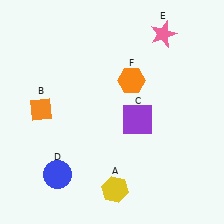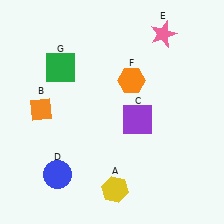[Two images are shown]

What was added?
A green square (G) was added in Image 2.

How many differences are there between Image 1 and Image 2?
There is 1 difference between the two images.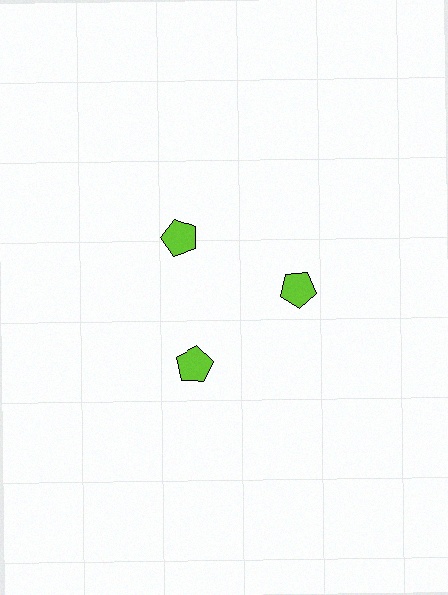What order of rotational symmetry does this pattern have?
This pattern has 3-fold rotational symmetry.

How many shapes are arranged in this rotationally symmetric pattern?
There are 3 shapes, arranged in 3 groups of 1.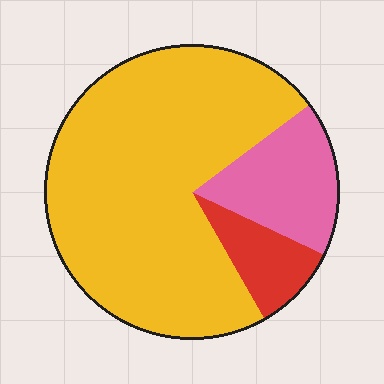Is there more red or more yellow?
Yellow.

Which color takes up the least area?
Red, at roughly 10%.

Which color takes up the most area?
Yellow, at roughly 75%.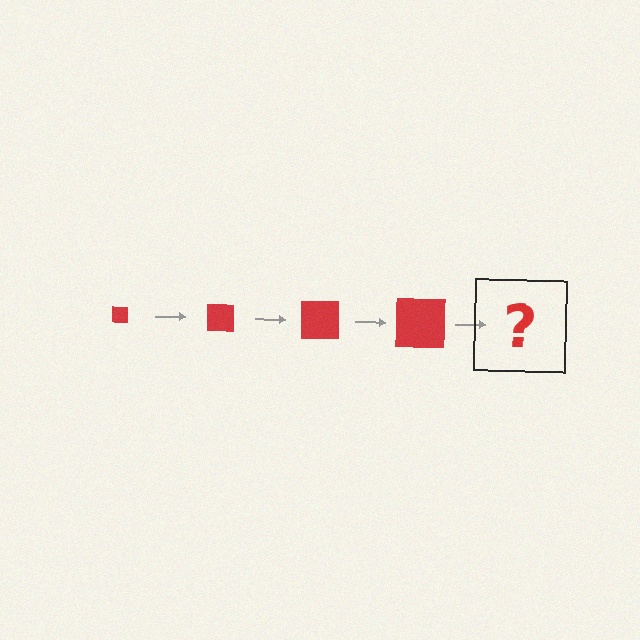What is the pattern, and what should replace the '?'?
The pattern is that the square gets progressively larger each step. The '?' should be a red square, larger than the previous one.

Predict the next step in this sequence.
The next step is a red square, larger than the previous one.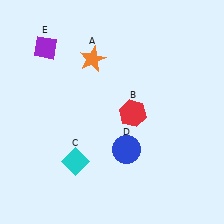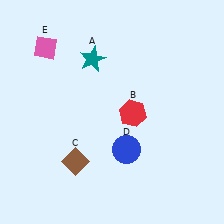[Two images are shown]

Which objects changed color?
A changed from orange to teal. C changed from cyan to brown. E changed from purple to pink.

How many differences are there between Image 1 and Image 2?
There are 3 differences between the two images.